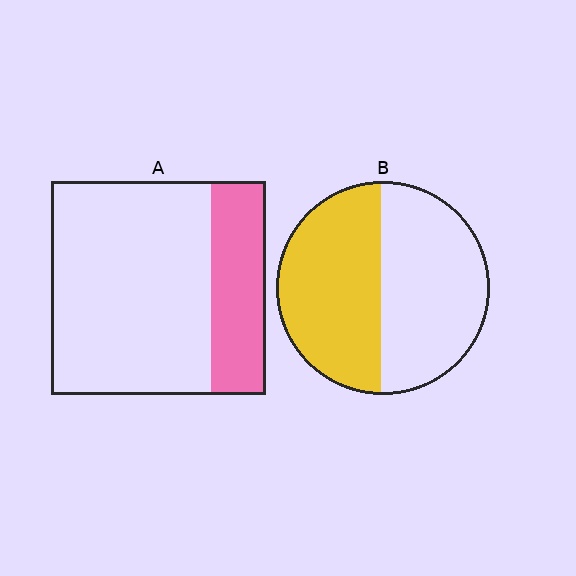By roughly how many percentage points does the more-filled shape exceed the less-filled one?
By roughly 25 percentage points (B over A).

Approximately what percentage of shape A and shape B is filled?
A is approximately 25% and B is approximately 50%.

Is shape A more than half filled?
No.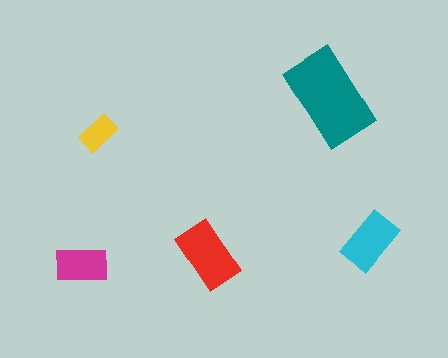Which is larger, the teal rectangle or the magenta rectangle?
The teal one.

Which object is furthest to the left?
The magenta rectangle is leftmost.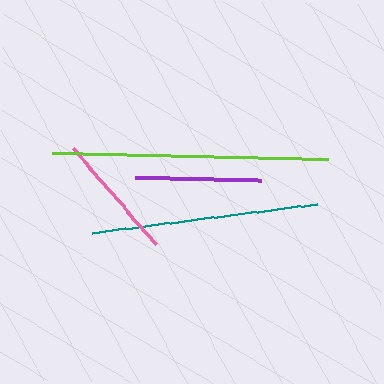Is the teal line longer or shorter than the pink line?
The teal line is longer than the pink line.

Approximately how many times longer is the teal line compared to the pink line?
The teal line is approximately 1.8 times the length of the pink line.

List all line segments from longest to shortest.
From longest to shortest: lime, teal, pink, purple.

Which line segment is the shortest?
The purple line is the shortest at approximately 125 pixels.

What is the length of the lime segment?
The lime segment is approximately 276 pixels long.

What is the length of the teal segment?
The teal segment is approximately 226 pixels long.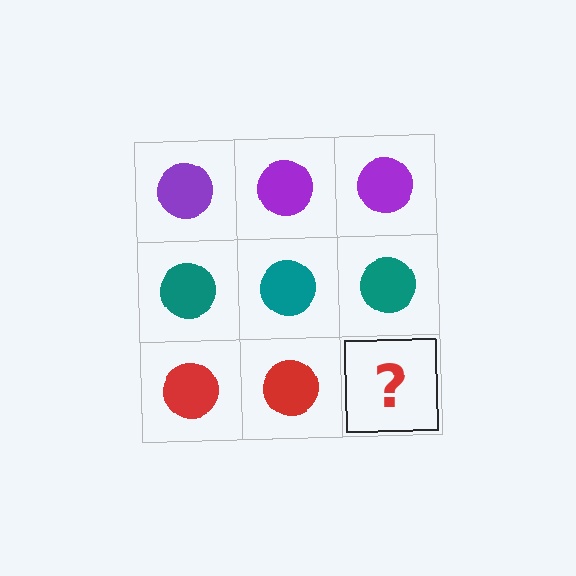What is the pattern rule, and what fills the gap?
The rule is that each row has a consistent color. The gap should be filled with a red circle.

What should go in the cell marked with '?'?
The missing cell should contain a red circle.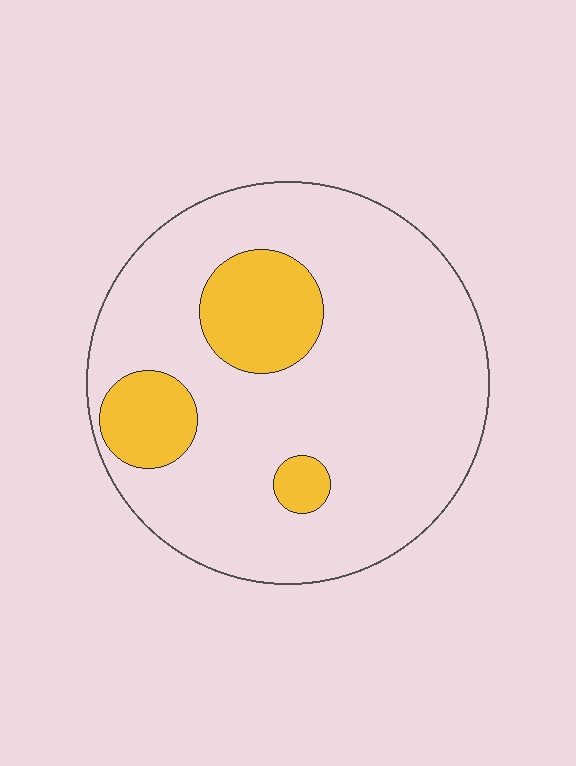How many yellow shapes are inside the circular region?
3.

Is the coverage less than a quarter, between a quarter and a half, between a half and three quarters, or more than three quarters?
Less than a quarter.